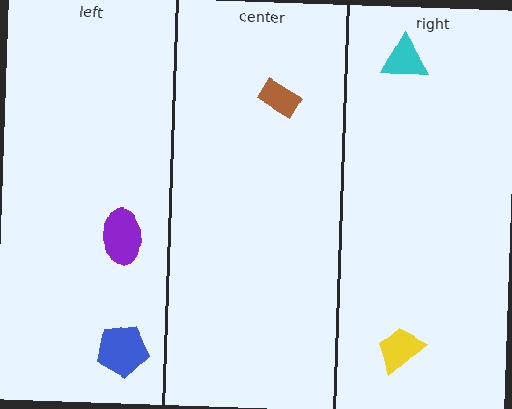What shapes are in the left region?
The purple ellipse, the blue pentagon.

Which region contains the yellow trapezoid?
The right region.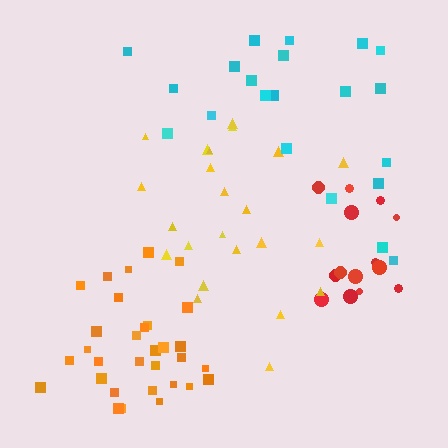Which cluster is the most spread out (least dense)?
Cyan.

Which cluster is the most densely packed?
Orange.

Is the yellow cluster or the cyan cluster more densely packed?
Yellow.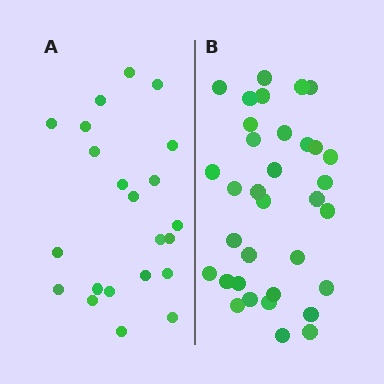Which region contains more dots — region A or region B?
Region B (the right region) has more dots.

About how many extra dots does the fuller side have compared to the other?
Region B has roughly 12 or so more dots than region A.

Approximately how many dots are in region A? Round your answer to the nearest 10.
About 20 dots. (The exact count is 22, which rounds to 20.)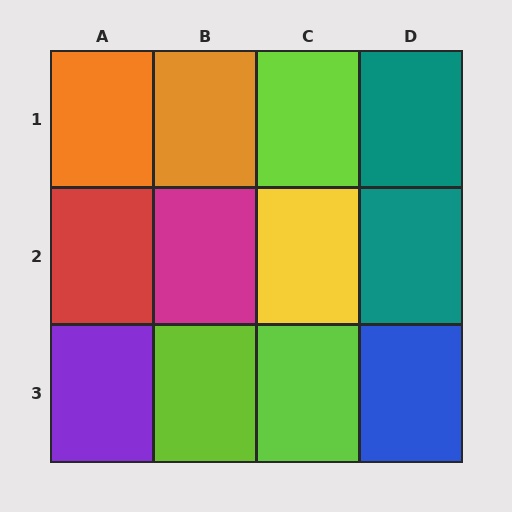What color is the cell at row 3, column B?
Lime.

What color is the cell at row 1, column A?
Orange.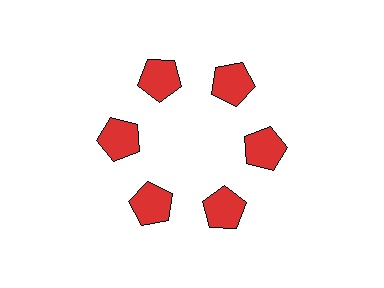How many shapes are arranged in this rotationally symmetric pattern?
There are 6 shapes, arranged in 6 groups of 1.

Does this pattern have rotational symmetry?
Yes, this pattern has 6-fold rotational symmetry. It looks the same after rotating 60 degrees around the center.